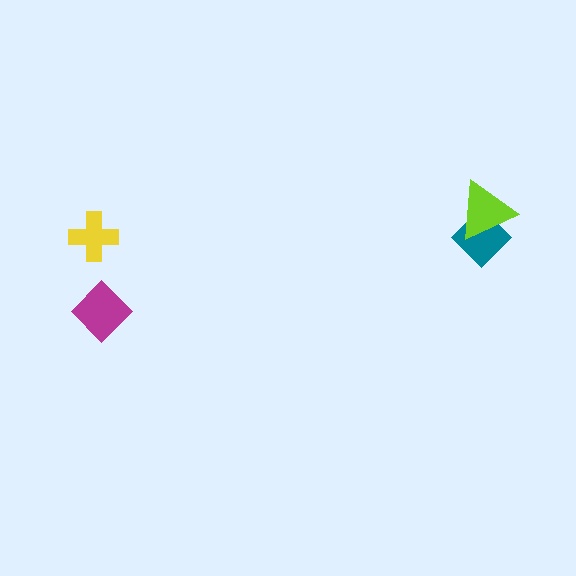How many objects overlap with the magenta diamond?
0 objects overlap with the magenta diamond.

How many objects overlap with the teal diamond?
1 object overlaps with the teal diamond.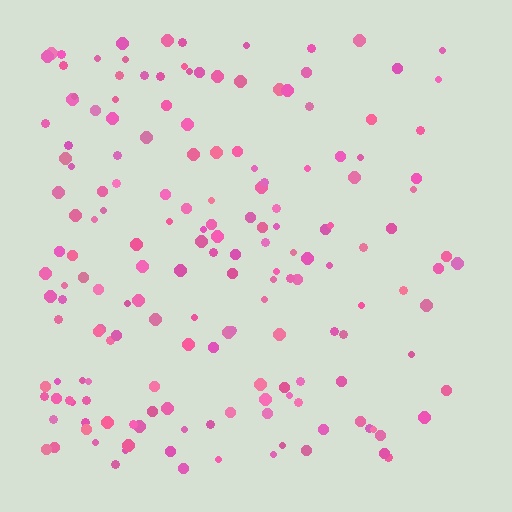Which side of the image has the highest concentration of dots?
The left.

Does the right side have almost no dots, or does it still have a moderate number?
Still a moderate number, just noticeably fewer than the left.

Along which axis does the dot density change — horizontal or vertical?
Horizontal.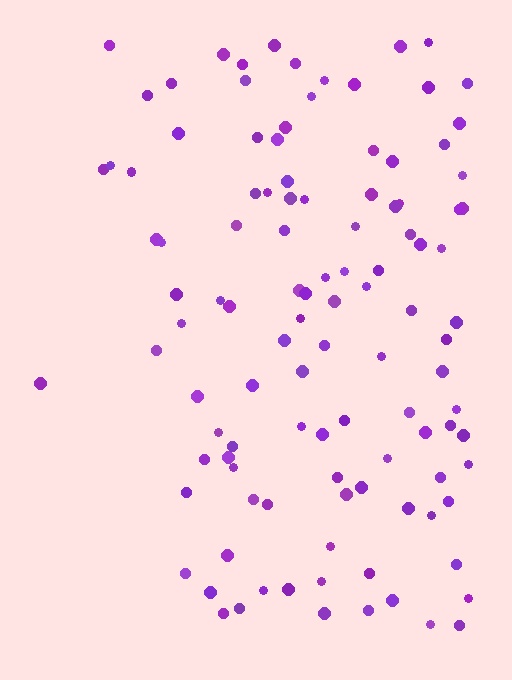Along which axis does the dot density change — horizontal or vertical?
Horizontal.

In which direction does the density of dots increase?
From left to right, with the right side densest.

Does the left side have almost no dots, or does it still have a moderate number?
Still a moderate number, just noticeably fewer than the right.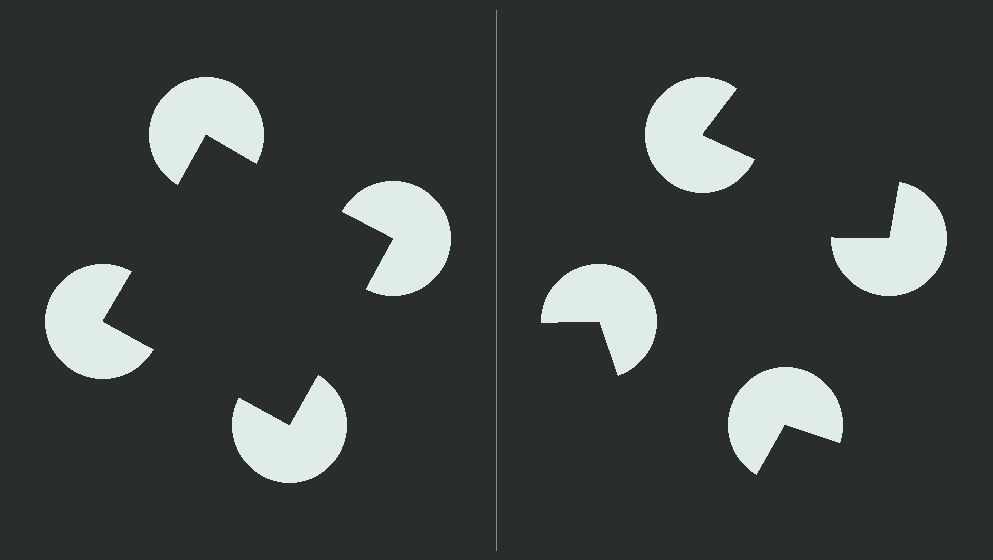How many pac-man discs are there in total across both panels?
8 — 4 on each side.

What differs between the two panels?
The pac-man discs are positioned identically on both sides; only the wedge orientations differ. On the left they align to a square; on the right they are misaligned.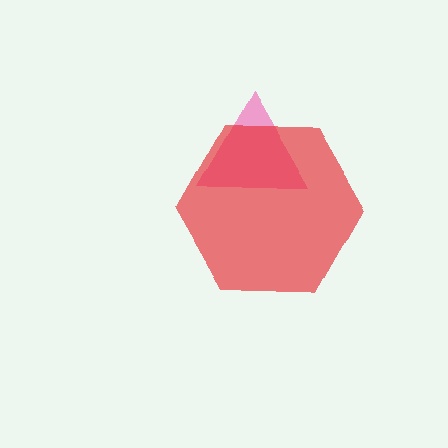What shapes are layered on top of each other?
The layered shapes are: a pink triangle, a red hexagon.